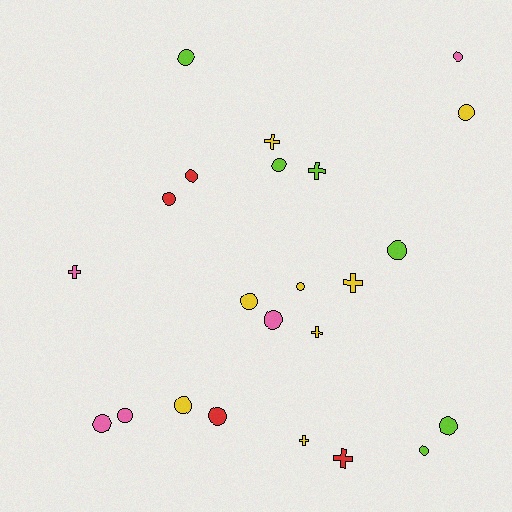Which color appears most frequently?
Yellow, with 8 objects.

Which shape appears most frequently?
Circle, with 16 objects.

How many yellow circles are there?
There are 4 yellow circles.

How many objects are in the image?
There are 23 objects.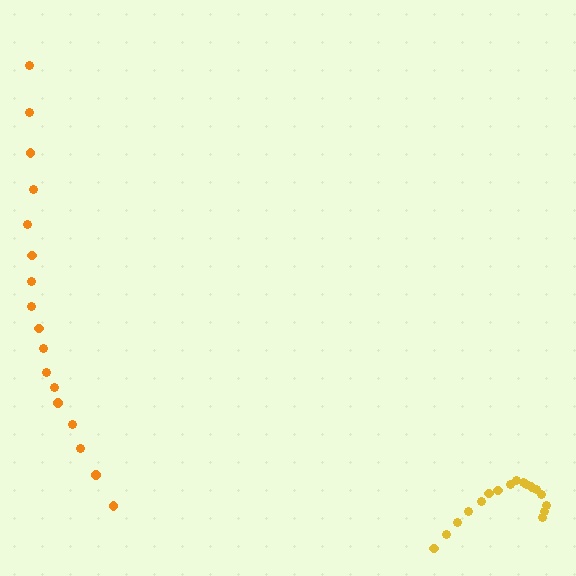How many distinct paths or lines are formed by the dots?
There are 2 distinct paths.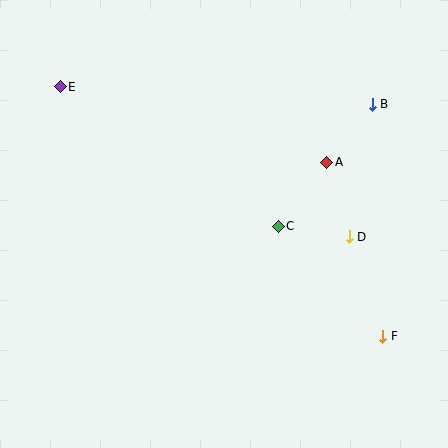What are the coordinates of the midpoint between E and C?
The midpoint between E and C is at (169, 157).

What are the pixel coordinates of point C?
Point C is at (278, 226).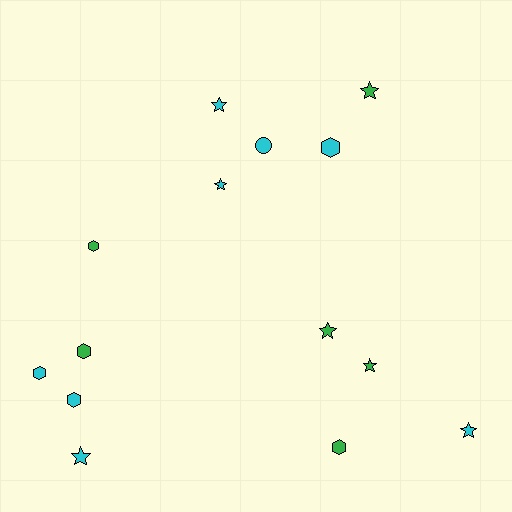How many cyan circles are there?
There is 1 cyan circle.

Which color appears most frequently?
Cyan, with 8 objects.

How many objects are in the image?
There are 14 objects.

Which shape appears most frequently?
Star, with 7 objects.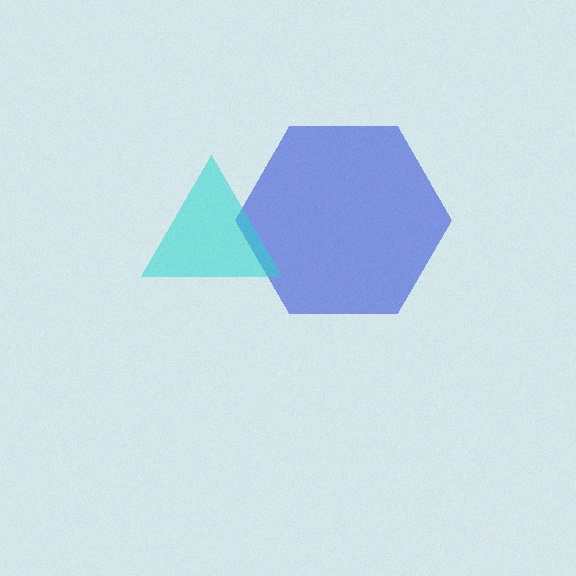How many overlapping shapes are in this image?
There are 2 overlapping shapes in the image.